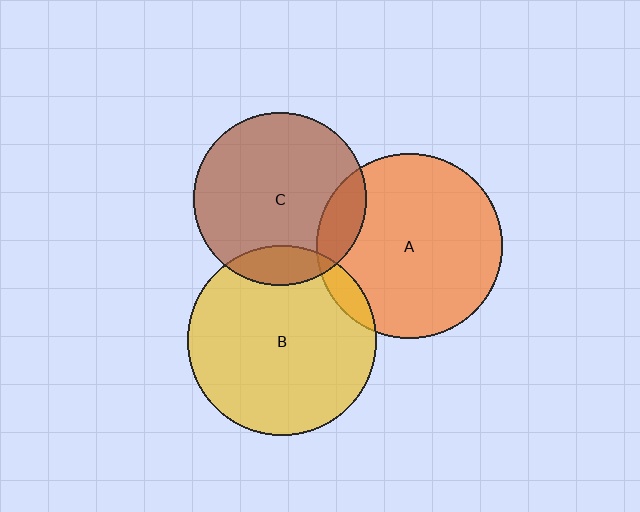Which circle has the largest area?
Circle B (yellow).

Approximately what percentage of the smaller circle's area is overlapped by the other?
Approximately 15%.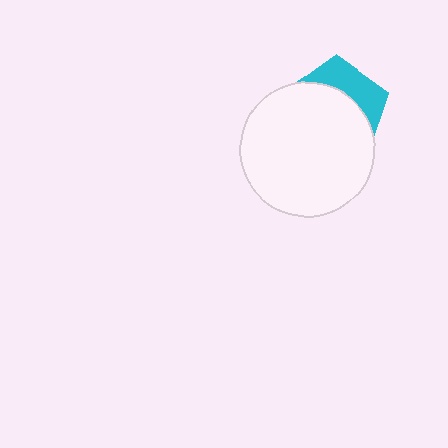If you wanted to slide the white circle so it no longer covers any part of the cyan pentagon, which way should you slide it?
Slide it down — that is the most direct way to separate the two shapes.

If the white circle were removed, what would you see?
You would see the complete cyan pentagon.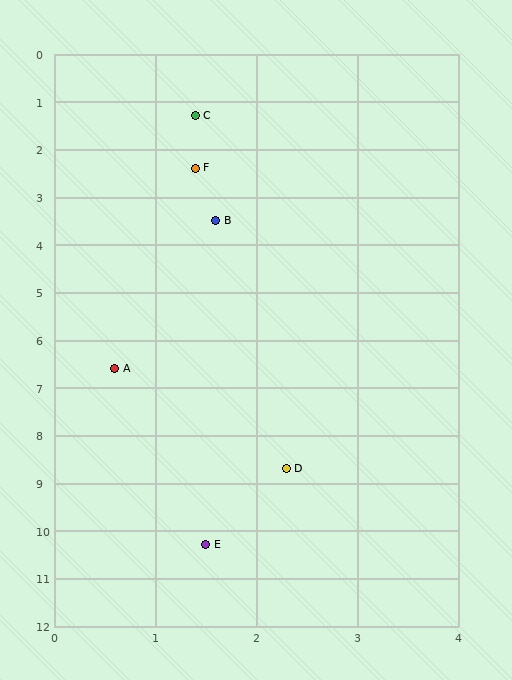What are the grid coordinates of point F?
Point F is at approximately (1.4, 2.4).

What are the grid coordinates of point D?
Point D is at approximately (2.3, 8.7).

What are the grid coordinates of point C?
Point C is at approximately (1.4, 1.3).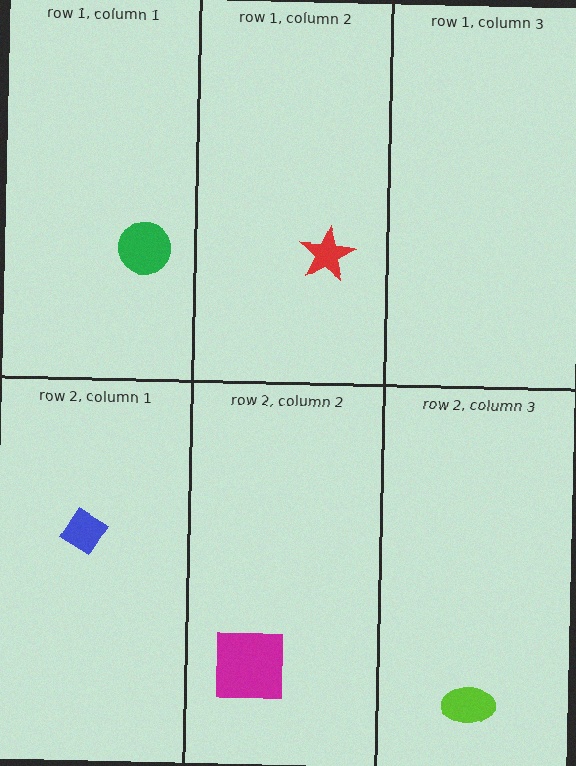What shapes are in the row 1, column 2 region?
The red star.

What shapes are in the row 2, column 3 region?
The lime ellipse.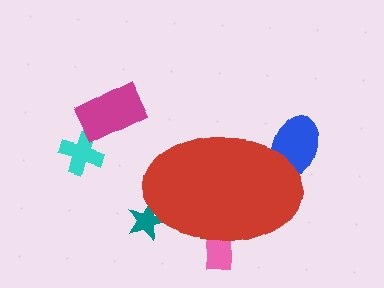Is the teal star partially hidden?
Yes, the teal star is partially hidden behind the red ellipse.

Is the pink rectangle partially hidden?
Yes, the pink rectangle is partially hidden behind the red ellipse.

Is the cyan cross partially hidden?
No, the cyan cross is fully visible.